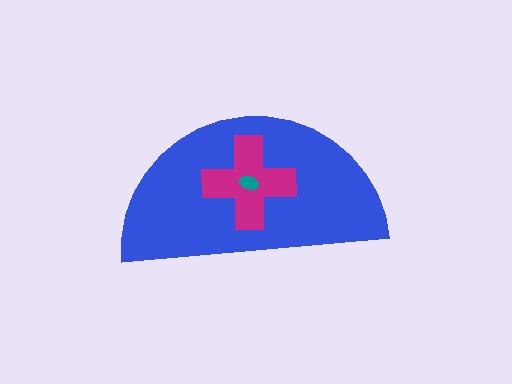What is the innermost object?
The teal ellipse.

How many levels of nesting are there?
3.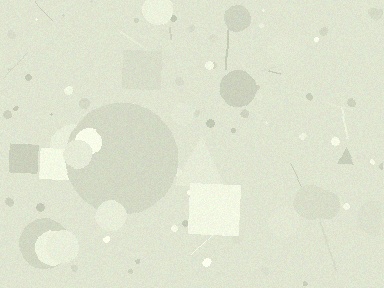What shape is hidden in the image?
A circle is hidden in the image.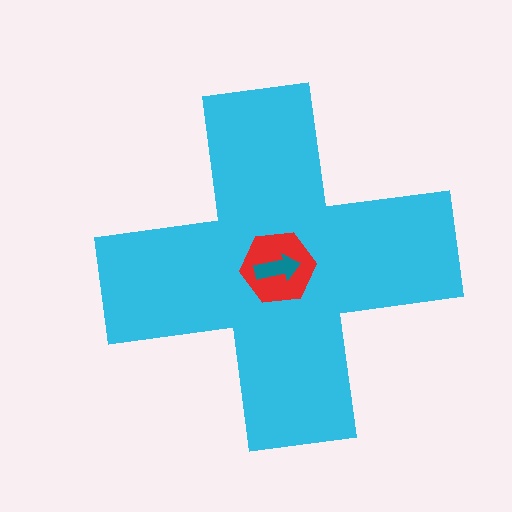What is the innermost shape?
The teal arrow.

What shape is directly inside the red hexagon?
The teal arrow.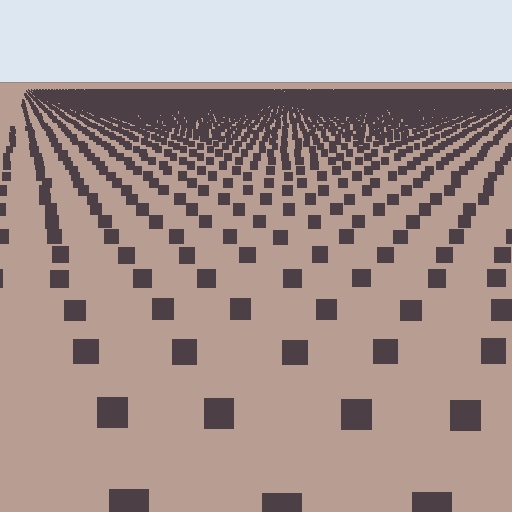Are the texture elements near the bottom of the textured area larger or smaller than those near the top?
Larger. Near the bottom, elements are closer to the viewer and appear at a bigger on-screen size.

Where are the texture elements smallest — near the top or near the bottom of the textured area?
Near the top.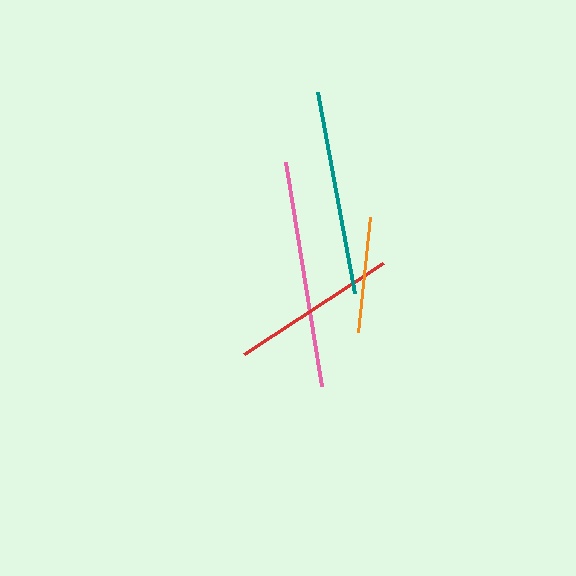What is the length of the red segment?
The red segment is approximately 167 pixels long.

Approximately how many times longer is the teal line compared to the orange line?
The teal line is approximately 1.8 times the length of the orange line.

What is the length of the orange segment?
The orange segment is approximately 116 pixels long.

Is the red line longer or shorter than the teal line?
The teal line is longer than the red line.